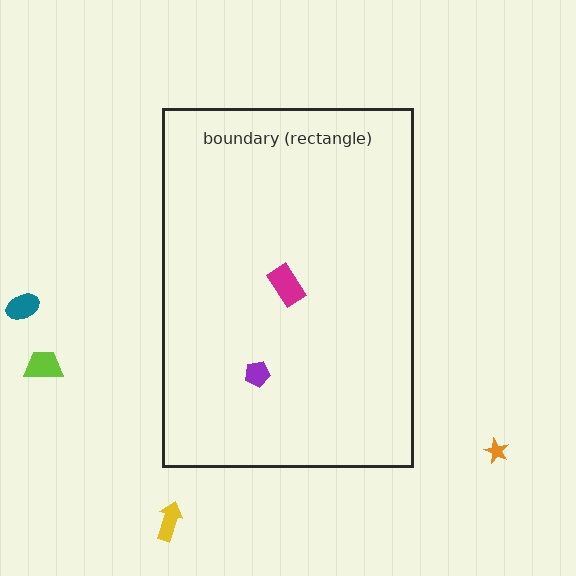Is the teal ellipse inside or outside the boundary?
Outside.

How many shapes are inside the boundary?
2 inside, 4 outside.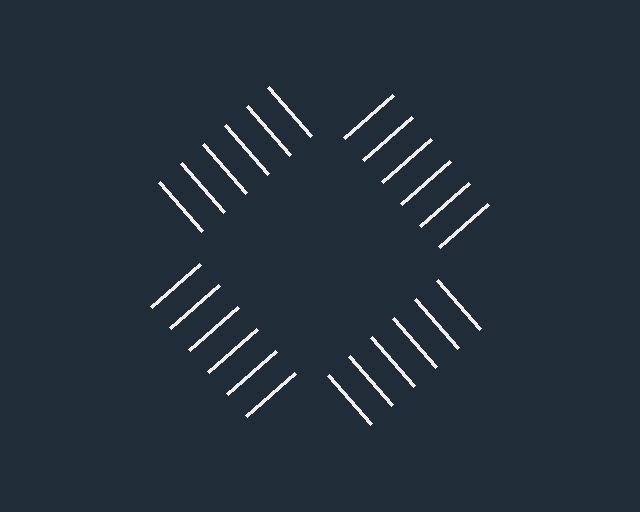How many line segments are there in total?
24 — 6 along each of the 4 edges.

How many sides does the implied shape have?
4 sides — the line-ends trace a square.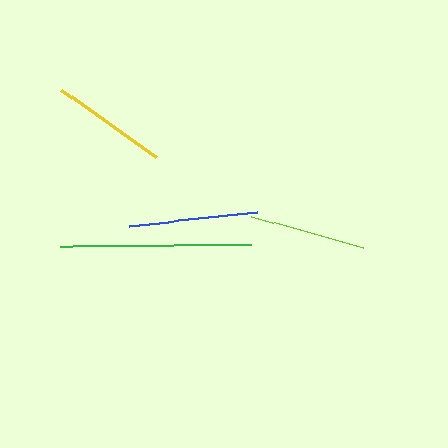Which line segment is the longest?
The green line is the longest at approximately 191 pixels.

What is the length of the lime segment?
The lime segment is approximately 117 pixels long.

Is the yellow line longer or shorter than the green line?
The green line is longer than the yellow line.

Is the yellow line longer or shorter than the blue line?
The blue line is longer than the yellow line.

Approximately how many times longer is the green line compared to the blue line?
The green line is approximately 1.5 times the length of the blue line.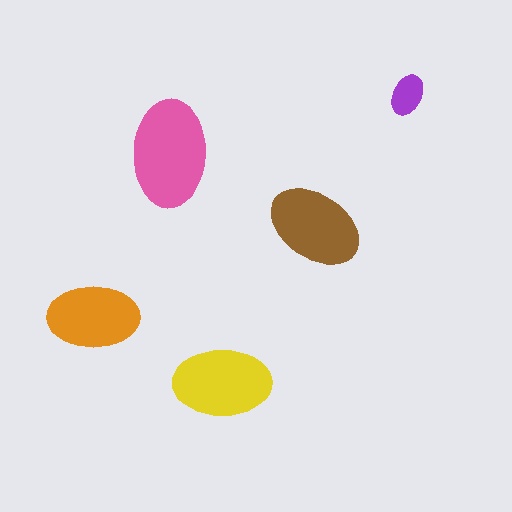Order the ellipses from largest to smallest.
the pink one, the yellow one, the brown one, the orange one, the purple one.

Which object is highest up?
The purple ellipse is topmost.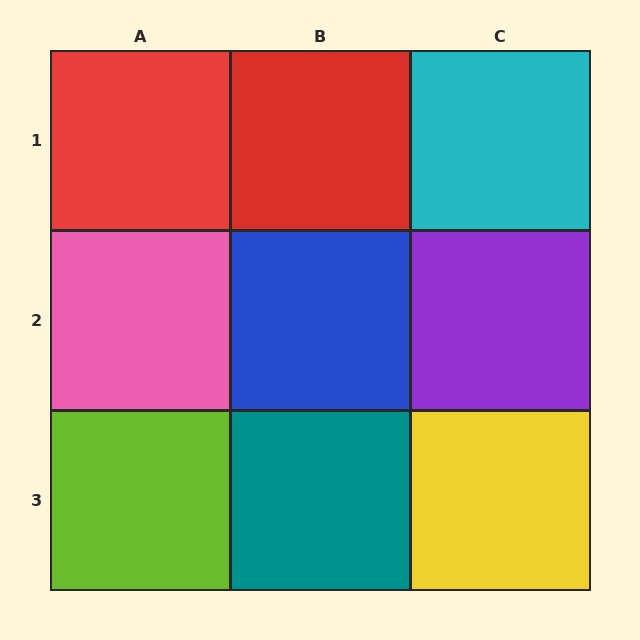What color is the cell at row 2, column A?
Pink.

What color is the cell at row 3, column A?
Lime.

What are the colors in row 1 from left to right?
Red, red, cyan.